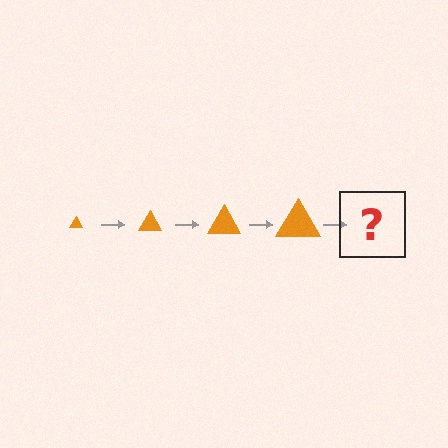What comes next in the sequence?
The next element should be an orange triangle, larger than the previous one.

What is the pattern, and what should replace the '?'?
The pattern is that the triangle gets progressively larger each step. The '?' should be an orange triangle, larger than the previous one.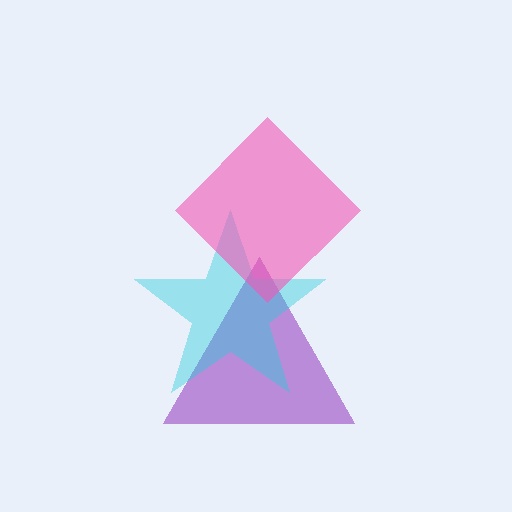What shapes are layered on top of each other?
The layered shapes are: a purple triangle, a cyan star, a pink diamond.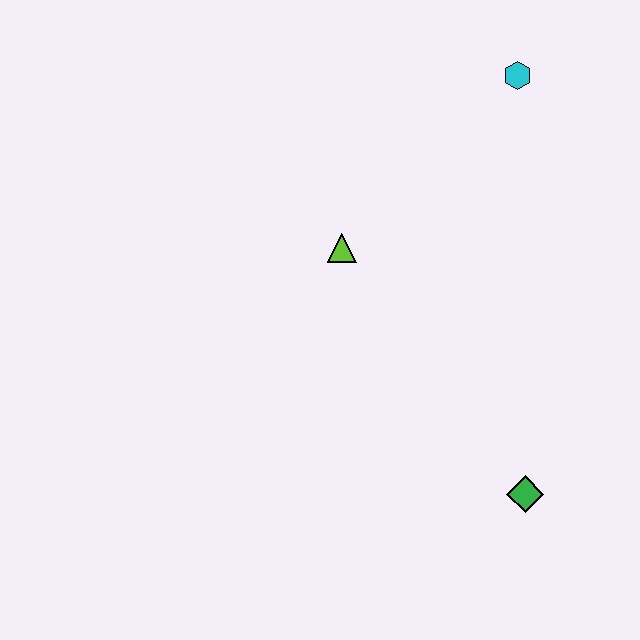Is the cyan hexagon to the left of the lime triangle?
No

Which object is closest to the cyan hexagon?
The lime triangle is closest to the cyan hexagon.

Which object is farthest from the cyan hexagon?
The green diamond is farthest from the cyan hexagon.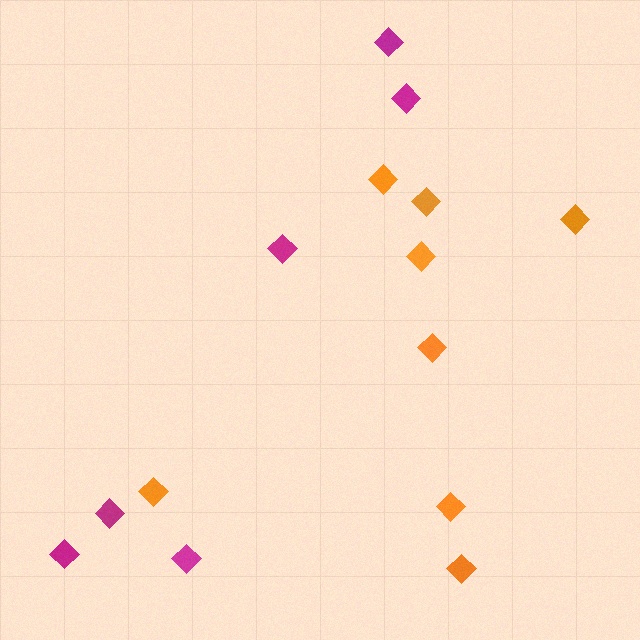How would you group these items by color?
There are 2 groups: one group of magenta diamonds (6) and one group of orange diamonds (8).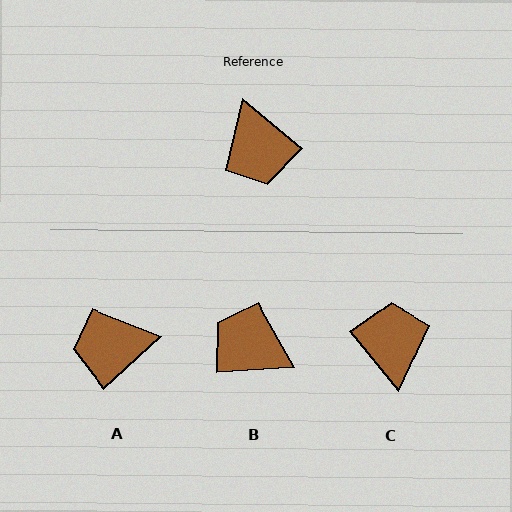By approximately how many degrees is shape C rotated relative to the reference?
Approximately 168 degrees counter-clockwise.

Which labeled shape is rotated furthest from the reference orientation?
C, about 168 degrees away.